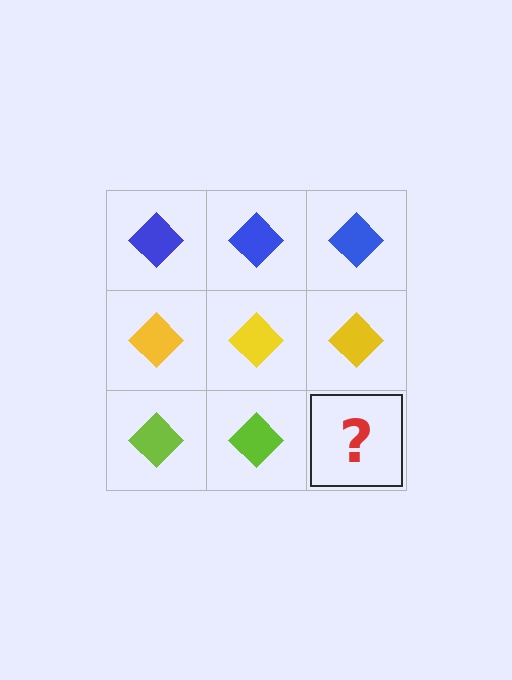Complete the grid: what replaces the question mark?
The question mark should be replaced with a lime diamond.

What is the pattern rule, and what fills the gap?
The rule is that each row has a consistent color. The gap should be filled with a lime diamond.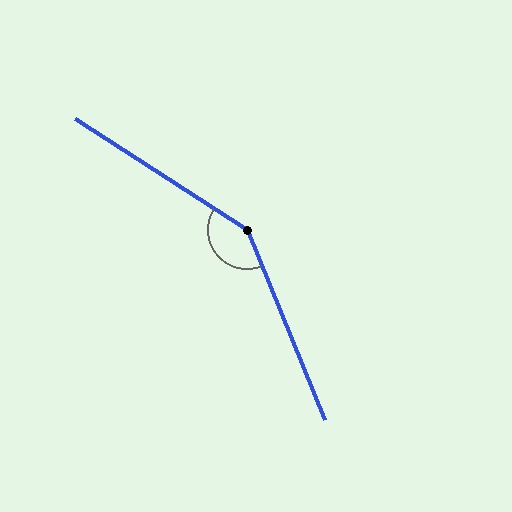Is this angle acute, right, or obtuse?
It is obtuse.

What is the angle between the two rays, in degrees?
Approximately 145 degrees.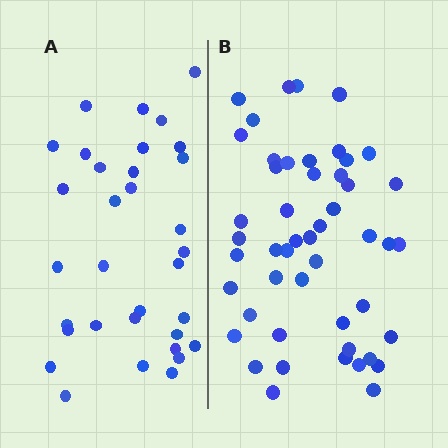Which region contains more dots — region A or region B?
Region B (the right region) has more dots.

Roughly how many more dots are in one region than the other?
Region B has approximately 15 more dots than region A.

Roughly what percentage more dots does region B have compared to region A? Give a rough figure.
About 50% more.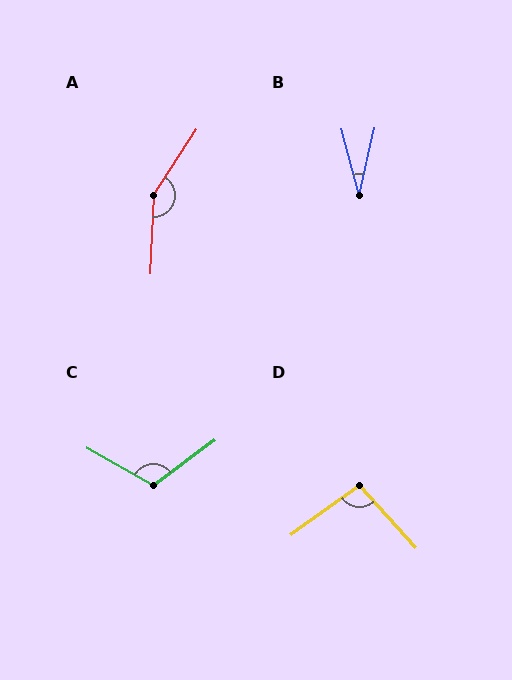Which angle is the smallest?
B, at approximately 28 degrees.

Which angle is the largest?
A, at approximately 149 degrees.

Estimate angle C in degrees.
Approximately 114 degrees.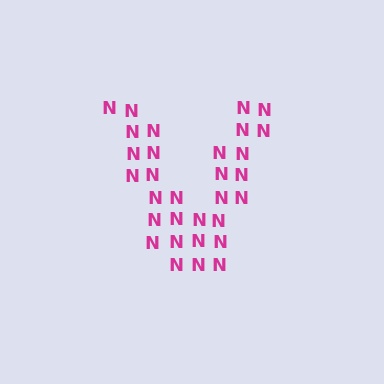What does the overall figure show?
The overall figure shows the letter V.